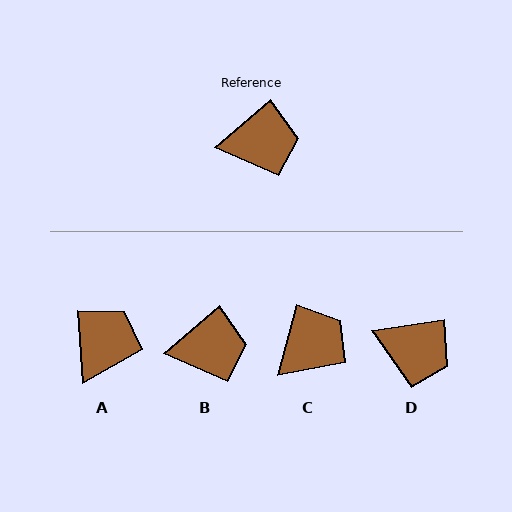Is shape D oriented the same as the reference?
No, it is off by about 32 degrees.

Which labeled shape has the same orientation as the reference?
B.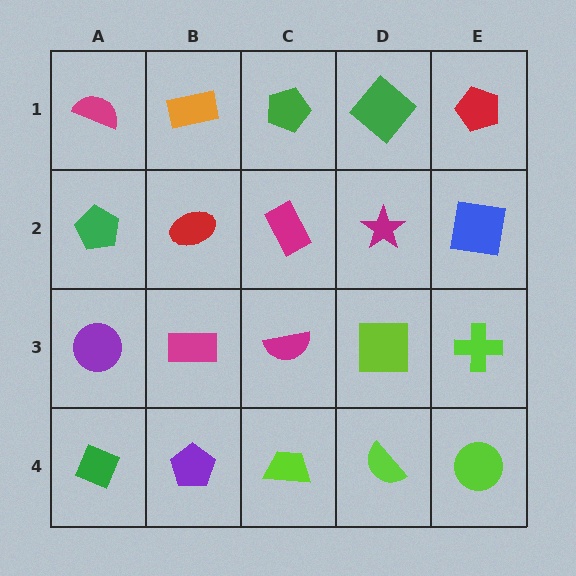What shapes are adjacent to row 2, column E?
A red pentagon (row 1, column E), a lime cross (row 3, column E), a magenta star (row 2, column D).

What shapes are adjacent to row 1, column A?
A green pentagon (row 2, column A), an orange rectangle (row 1, column B).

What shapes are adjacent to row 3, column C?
A magenta rectangle (row 2, column C), a lime trapezoid (row 4, column C), a magenta rectangle (row 3, column B), a lime square (row 3, column D).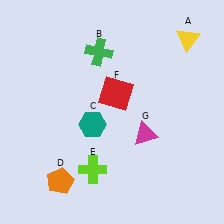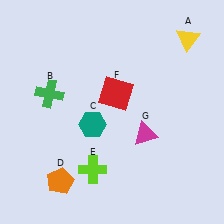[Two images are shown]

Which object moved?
The green cross (B) moved left.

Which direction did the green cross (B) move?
The green cross (B) moved left.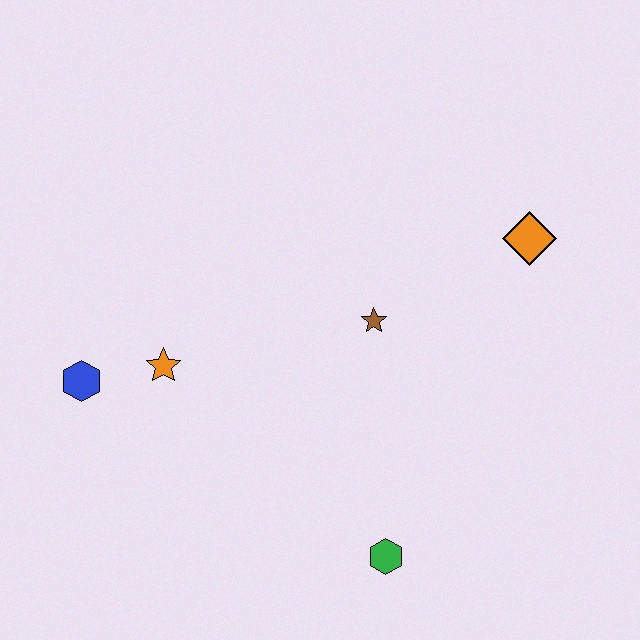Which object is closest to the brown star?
The orange diamond is closest to the brown star.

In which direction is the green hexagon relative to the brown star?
The green hexagon is below the brown star.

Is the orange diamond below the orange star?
No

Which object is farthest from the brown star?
The blue hexagon is farthest from the brown star.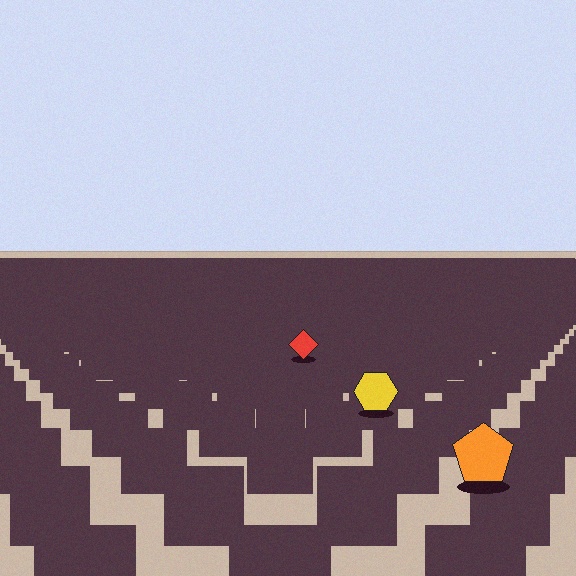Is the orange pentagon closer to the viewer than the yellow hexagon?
Yes. The orange pentagon is closer — you can tell from the texture gradient: the ground texture is coarser near it.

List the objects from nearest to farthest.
From nearest to farthest: the orange pentagon, the yellow hexagon, the red diamond.